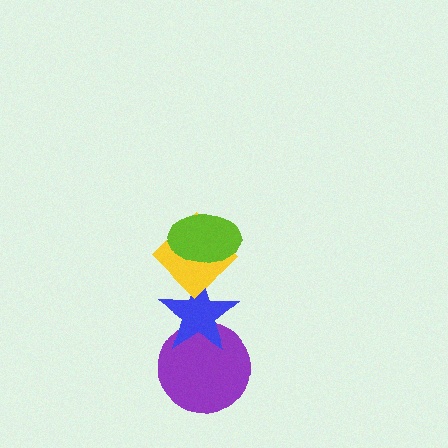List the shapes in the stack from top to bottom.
From top to bottom: the lime ellipse, the yellow diamond, the blue star, the purple circle.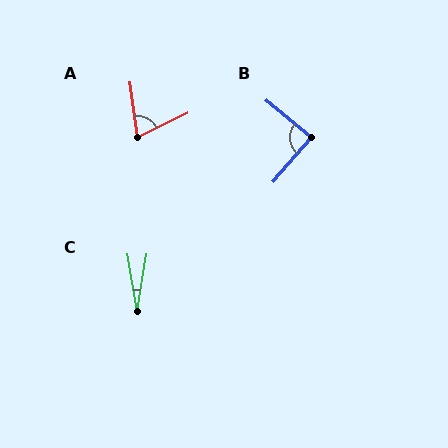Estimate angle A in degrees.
Approximately 71 degrees.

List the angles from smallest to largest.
C (19°), A (71°), B (90°).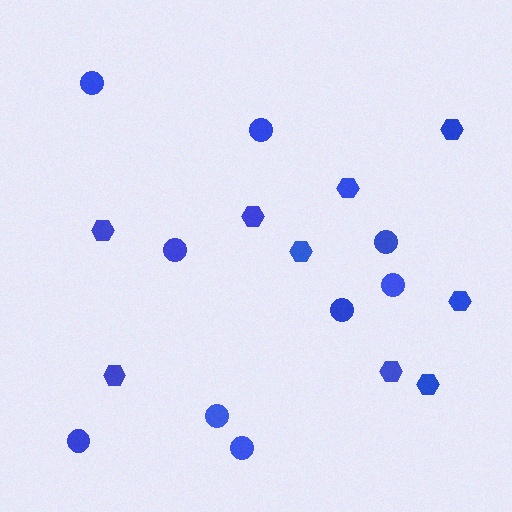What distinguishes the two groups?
There are 2 groups: one group of hexagons (9) and one group of circles (9).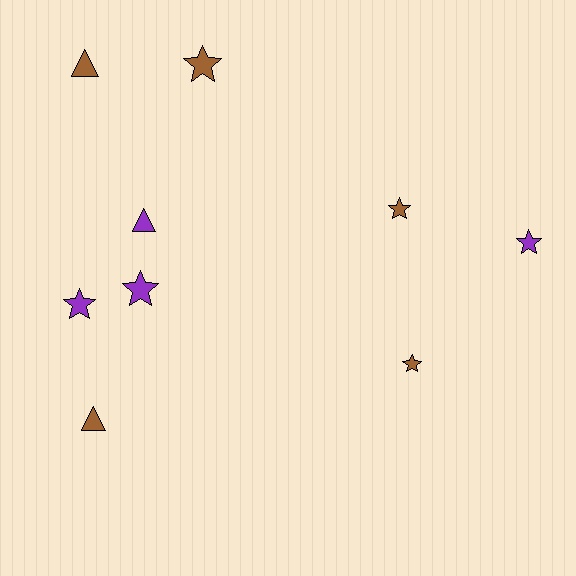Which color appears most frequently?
Brown, with 5 objects.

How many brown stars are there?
There are 3 brown stars.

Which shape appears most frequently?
Star, with 6 objects.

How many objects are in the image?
There are 9 objects.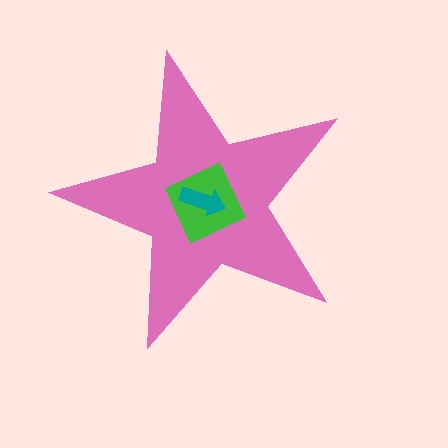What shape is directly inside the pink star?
The green diamond.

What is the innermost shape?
The teal arrow.